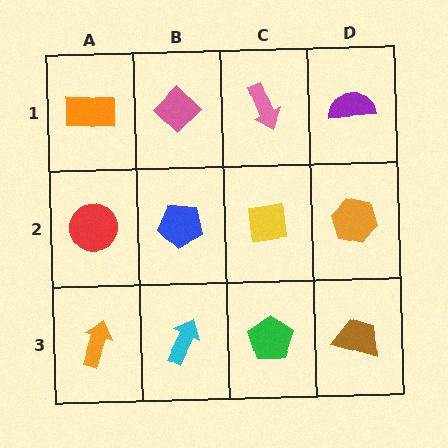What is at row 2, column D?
An orange hexagon.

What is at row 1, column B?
A pink diamond.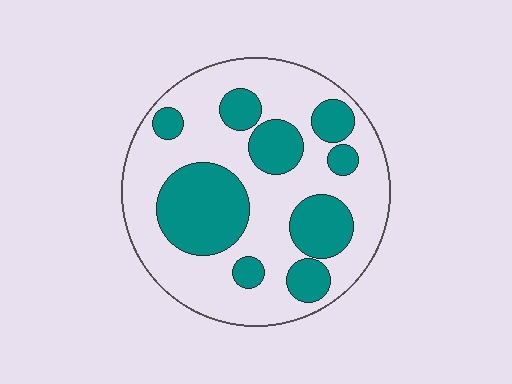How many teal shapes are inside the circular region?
9.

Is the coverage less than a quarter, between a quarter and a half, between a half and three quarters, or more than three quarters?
Between a quarter and a half.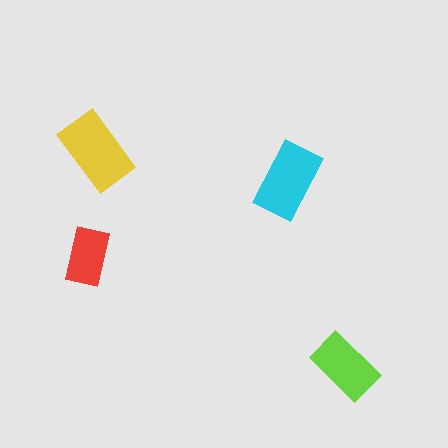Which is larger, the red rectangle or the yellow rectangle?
The yellow one.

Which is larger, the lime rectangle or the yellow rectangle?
The yellow one.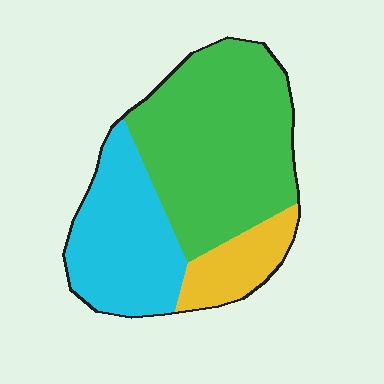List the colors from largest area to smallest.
From largest to smallest: green, cyan, yellow.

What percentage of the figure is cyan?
Cyan takes up about one third (1/3) of the figure.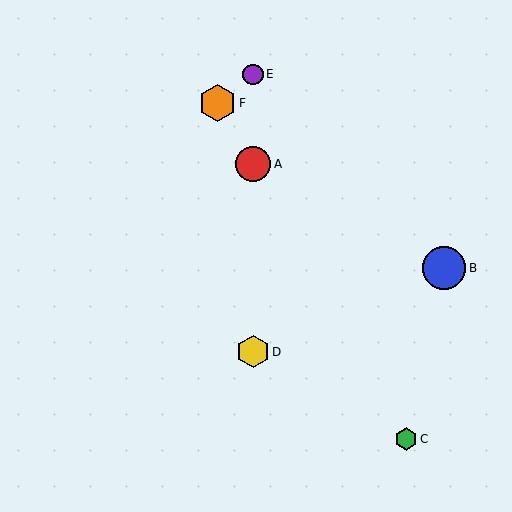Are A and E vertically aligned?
Yes, both are at x≈253.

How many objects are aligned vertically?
3 objects (A, D, E) are aligned vertically.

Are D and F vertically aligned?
No, D is at x≈253 and F is at x≈217.